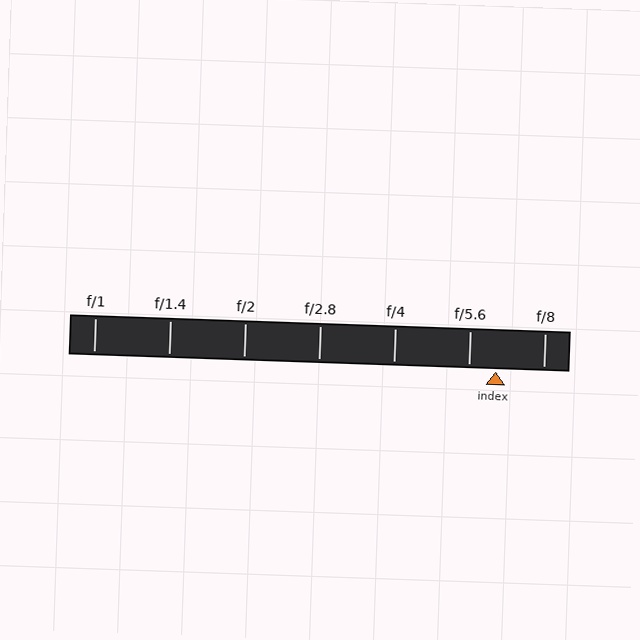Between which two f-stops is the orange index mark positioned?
The index mark is between f/5.6 and f/8.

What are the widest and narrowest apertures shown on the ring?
The widest aperture shown is f/1 and the narrowest is f/8.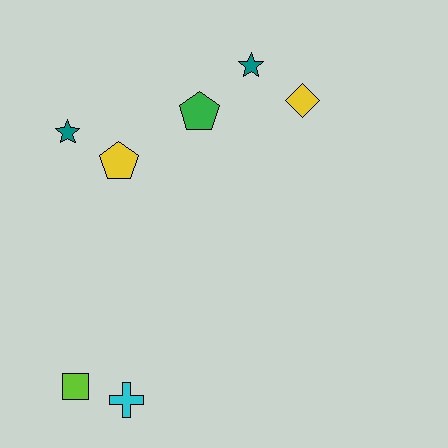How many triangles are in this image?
There are no triangles.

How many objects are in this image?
There are 7 objects.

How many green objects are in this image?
There is 1 green object.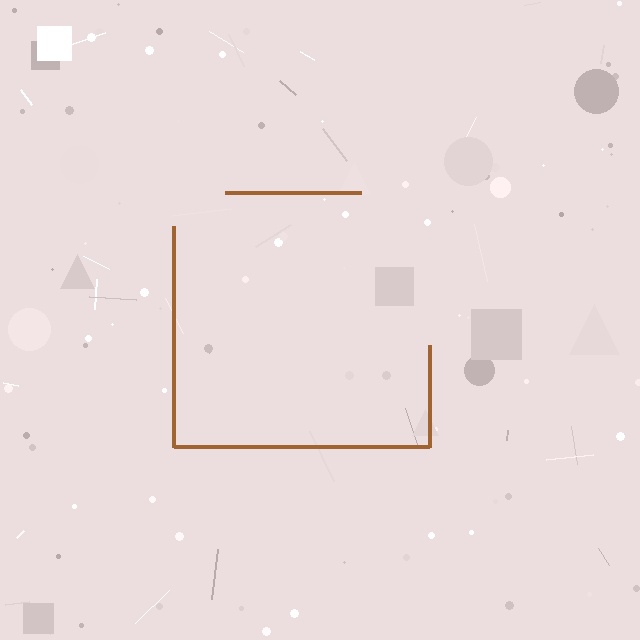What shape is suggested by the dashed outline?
The dashed outline suggests a square.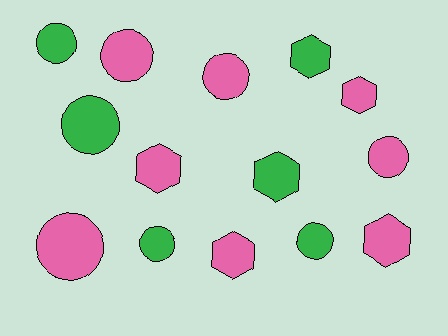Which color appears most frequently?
Pink, with 8 objects.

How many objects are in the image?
There are 14 objects.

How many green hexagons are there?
There are 2 green hexagons.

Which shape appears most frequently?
Circle, with 8 objects.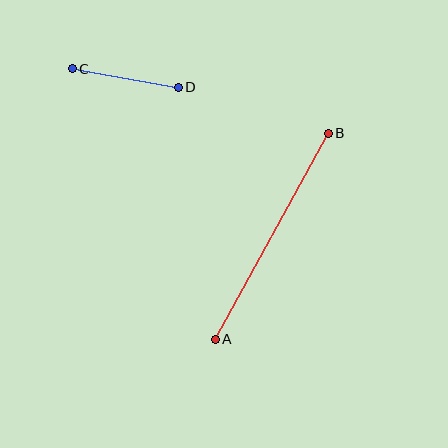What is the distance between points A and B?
The distance is approximately 235 pixels.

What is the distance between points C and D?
The distance is approximately 108 pixels.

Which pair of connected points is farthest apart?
Points A and B are farthest apart.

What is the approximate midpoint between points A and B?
The midpoint is at approximately (272, 236) pixels.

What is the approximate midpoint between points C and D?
The midpoint is at approximately (125, 78) pixels.